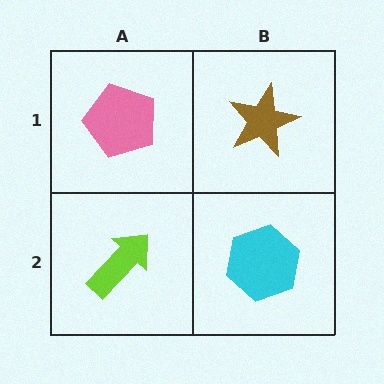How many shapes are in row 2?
2 shapes.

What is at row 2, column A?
A lime arrow.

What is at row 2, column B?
A cyan hexagon.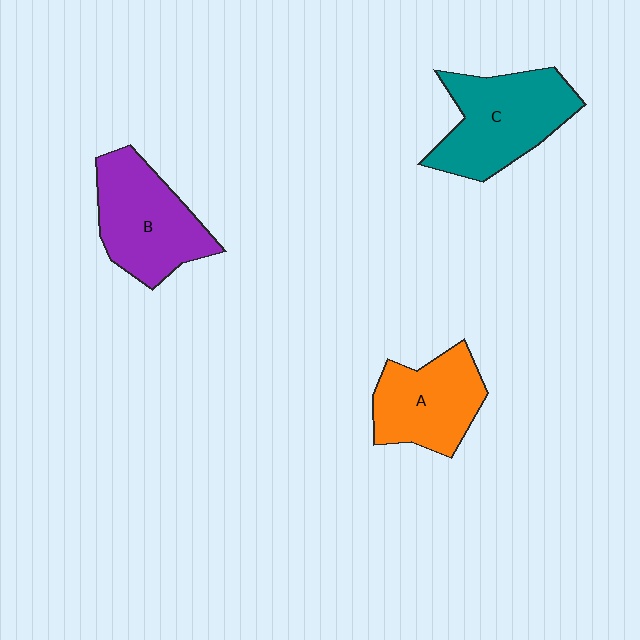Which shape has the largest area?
Shape C (teal).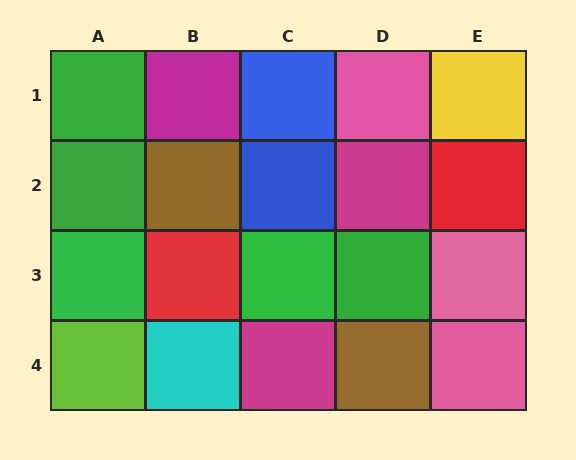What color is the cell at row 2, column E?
Red.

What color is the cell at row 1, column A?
Green.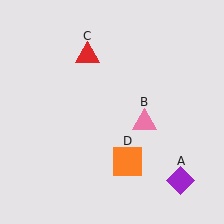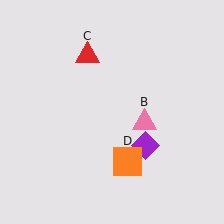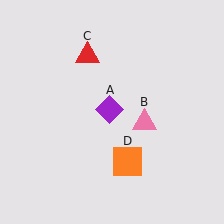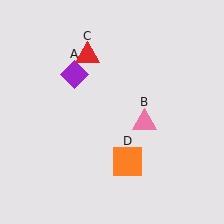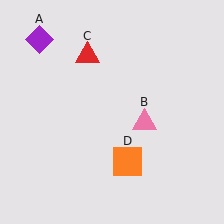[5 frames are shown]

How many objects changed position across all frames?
1 object changed position: purple diamond (object A).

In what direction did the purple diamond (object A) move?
The purple diamond (object A) moved up and to the left.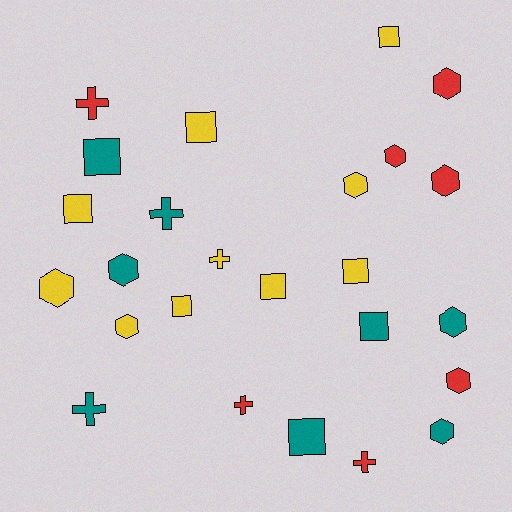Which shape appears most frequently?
Hexagon, with 10 objects.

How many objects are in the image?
There are 25 objects.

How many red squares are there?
There are no red squares.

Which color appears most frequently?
Yellow, with 10 objects.